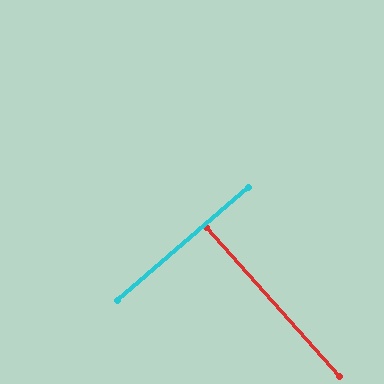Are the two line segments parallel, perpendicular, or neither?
Perpendicular — they meet at approximately 89°.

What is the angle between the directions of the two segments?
Approximately 89 degrees.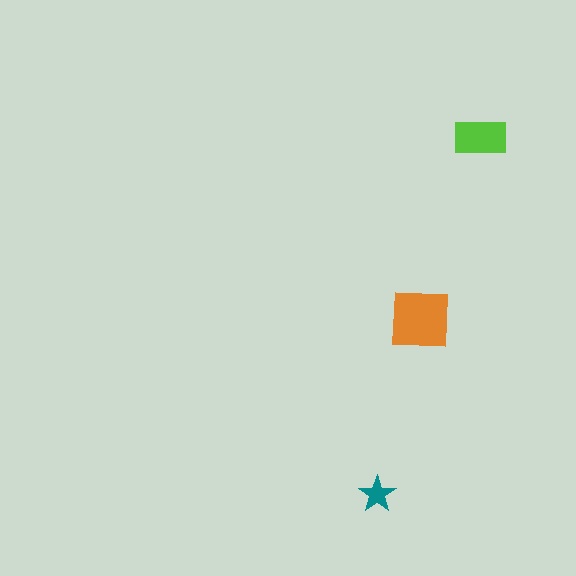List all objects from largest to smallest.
The orange square, the lime rectangle, the teal star.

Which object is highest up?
The lime rectangle is topmost.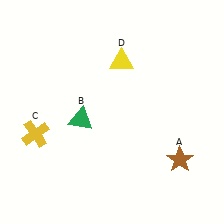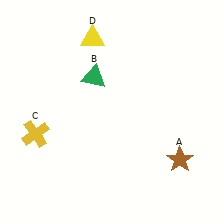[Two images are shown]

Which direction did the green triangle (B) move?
The green triangle (B) moved up.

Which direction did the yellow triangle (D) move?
The yellow triangle (D) moved left.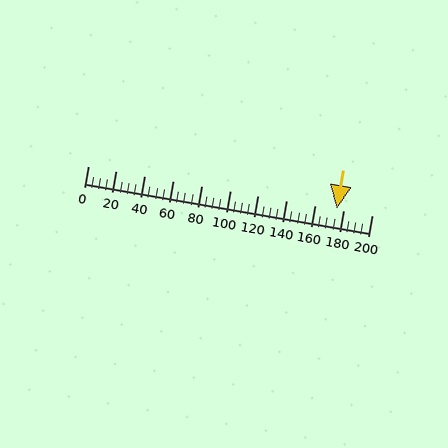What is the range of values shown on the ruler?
The ruler shows values from 0 to 200.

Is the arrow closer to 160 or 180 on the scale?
The arrow is closer to 180.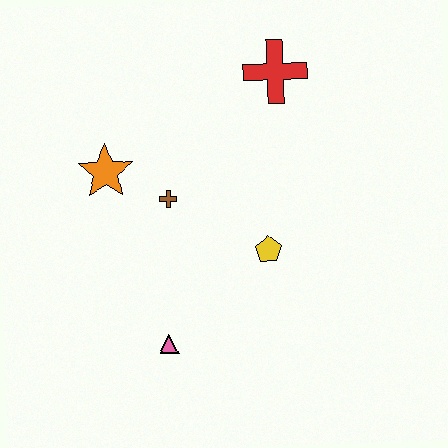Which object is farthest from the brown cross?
The red cross is farthest from the brown cross.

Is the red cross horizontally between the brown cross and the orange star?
No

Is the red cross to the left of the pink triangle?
No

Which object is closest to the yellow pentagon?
The brown cross is closest to the yellow pentagon.